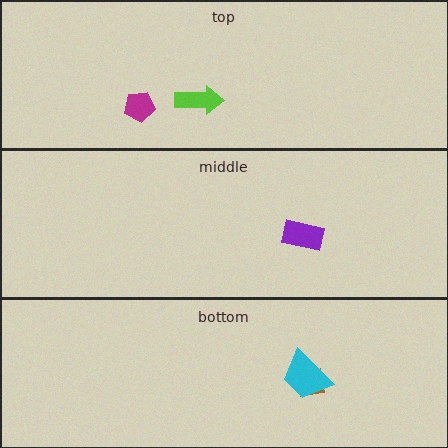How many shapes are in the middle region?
1.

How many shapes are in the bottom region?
2.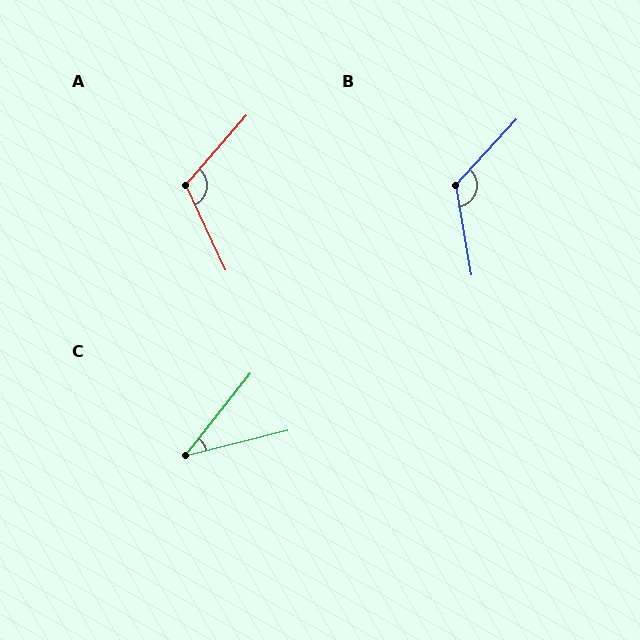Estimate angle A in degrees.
Approximately 113 degrees.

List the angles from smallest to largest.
C (38°), A (113°), B (128°).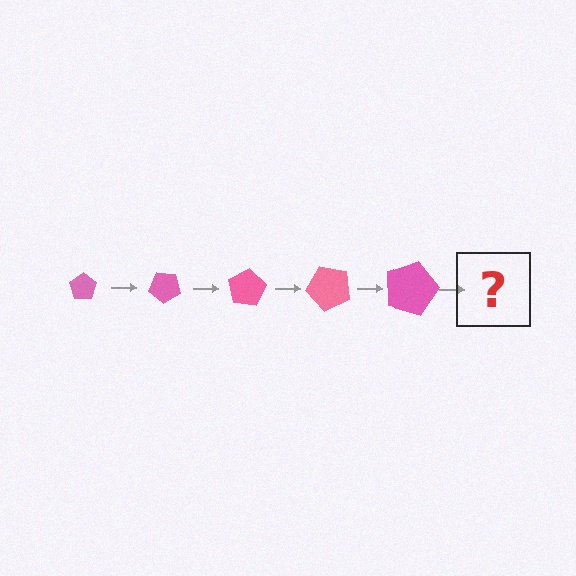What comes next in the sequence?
The next element should be a pentagon, larger than the previous one and rotated 200 degrees from the start.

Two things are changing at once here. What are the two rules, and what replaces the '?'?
The two rules are that the pentagon grows larger each step and it rotates 40 degrees each step. The '?' should be a pentagon, larger than the previous one and rotated 200 degrees from the start.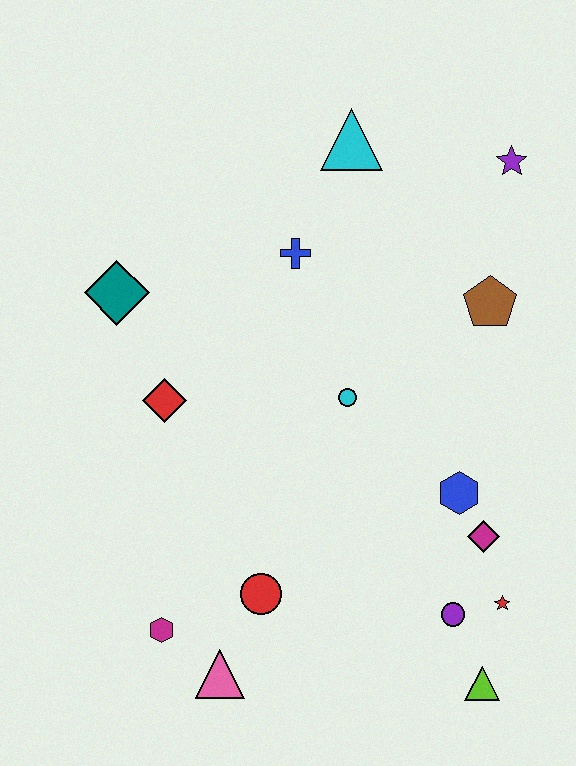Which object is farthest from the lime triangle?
The cyan triangle is farthest from the lime triangle.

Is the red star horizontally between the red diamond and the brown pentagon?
No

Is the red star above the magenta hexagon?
Yes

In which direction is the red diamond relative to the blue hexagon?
The red diamond is to the left of the blue hexagon.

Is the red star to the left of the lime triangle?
No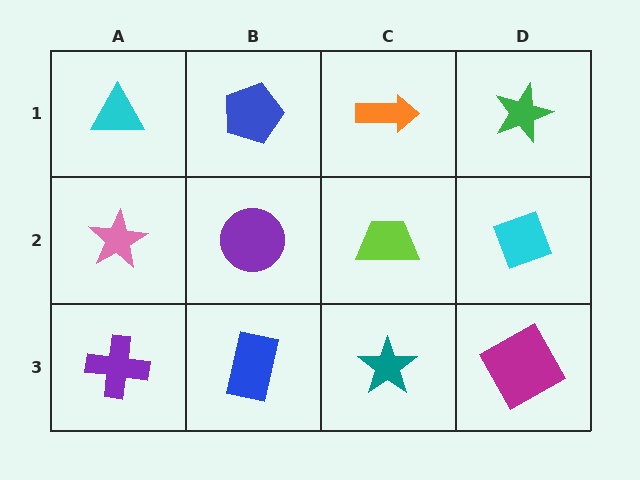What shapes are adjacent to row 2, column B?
A blue pentagon (row 1, column B), a blue rectangle (row 3, column B), a pink star (row 2, column A), a lime trapezoid (row 2, column C).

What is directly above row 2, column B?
A blue pentagon.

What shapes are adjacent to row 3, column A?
A pink star (row 2, column A), a blue rectangle (row 3, column B).